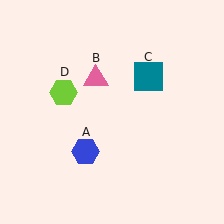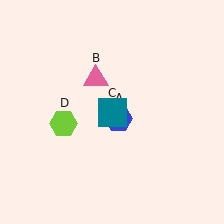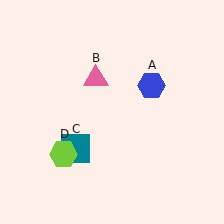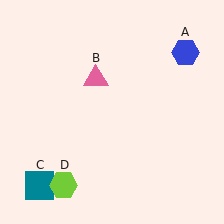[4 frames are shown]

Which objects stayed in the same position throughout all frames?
Pink triangle (object B) remained stationary.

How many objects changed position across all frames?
3 objects changed position: blue hexagon (object A), teal square (object C), lime hexagon (object D).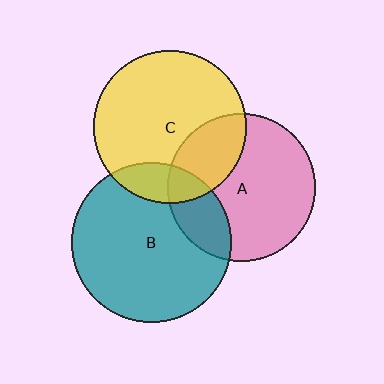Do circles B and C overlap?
Yes.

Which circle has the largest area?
Circle B (teal).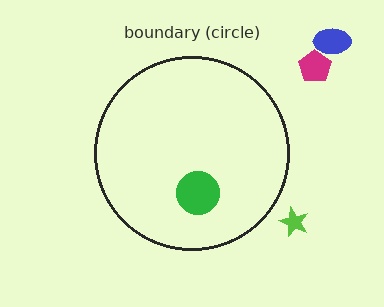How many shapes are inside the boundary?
1 inside, 3 outside.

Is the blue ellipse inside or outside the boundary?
Outside.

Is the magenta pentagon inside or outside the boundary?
Outside.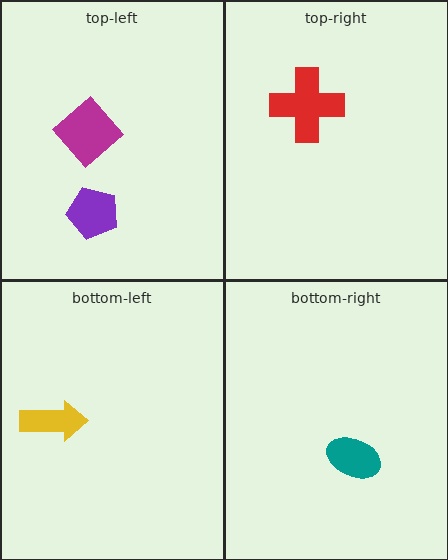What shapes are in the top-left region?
The purple pentagon, the magenta diamond.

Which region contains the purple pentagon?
The top-left region.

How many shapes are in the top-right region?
1.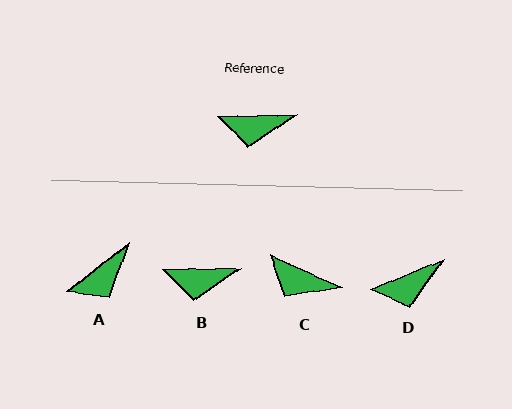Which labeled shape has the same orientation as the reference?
B.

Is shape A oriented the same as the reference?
No, it is off by about 37 degrees.